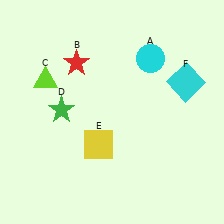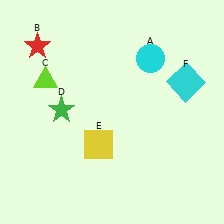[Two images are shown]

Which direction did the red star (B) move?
The red star (B) moved left.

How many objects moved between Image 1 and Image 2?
1 object moved between the two images.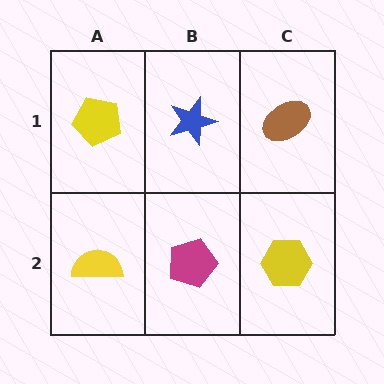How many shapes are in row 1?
3 shapes.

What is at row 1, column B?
A blue star.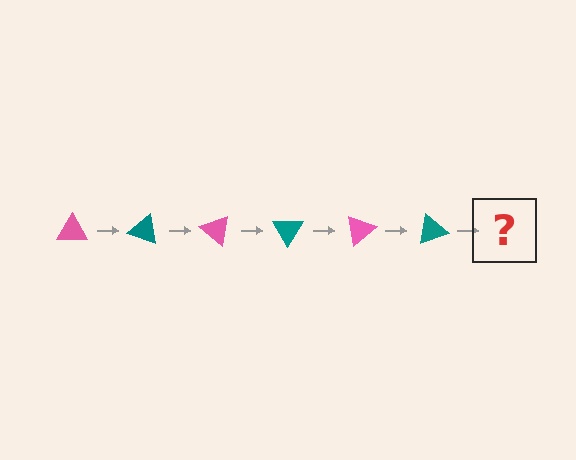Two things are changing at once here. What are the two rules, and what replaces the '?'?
The two rules are that it rotates 20 degrees each step and the color cycles through pink and teal. The '?' should be a pink triangle, rotated 120 degrees from the start.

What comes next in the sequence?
The next element should be a pink triangle, rotated 120 degrees from the start.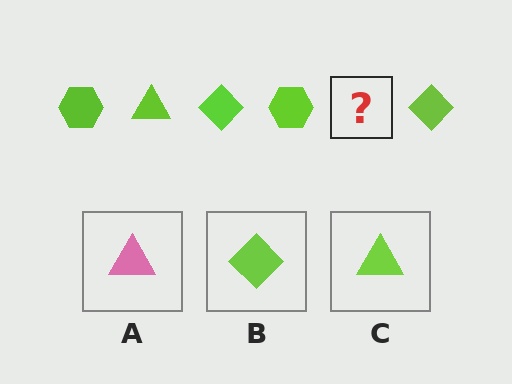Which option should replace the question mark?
Option C.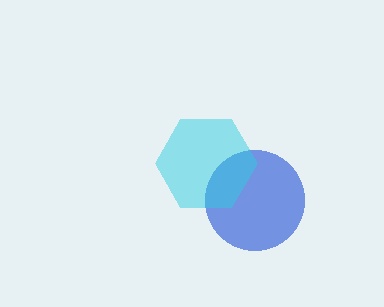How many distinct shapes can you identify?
There are 2 distinct shapes: a blue circle, a cyan hexagon.